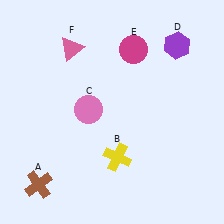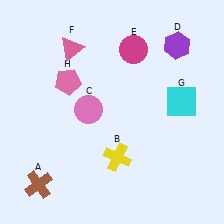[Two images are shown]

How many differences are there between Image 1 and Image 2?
There are 2 differences between the two images.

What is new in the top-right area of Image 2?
A cyan square (G) was added in the top-right area of Image 2.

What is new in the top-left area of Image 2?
A pink pentagon (H) was added in the top-left area of Image 2.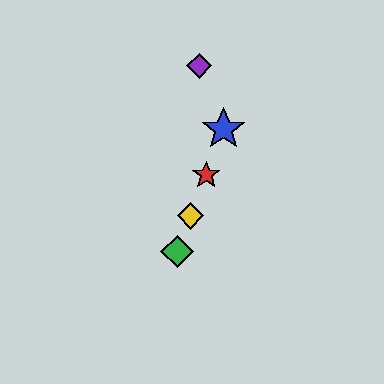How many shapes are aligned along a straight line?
4 shapes (the red star, the blue star, the green diamond, the yellow diamond) are aligned along a straight line.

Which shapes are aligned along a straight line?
The red star, the blue star, the green diamond, the yellow diamond are aligned along a straight line.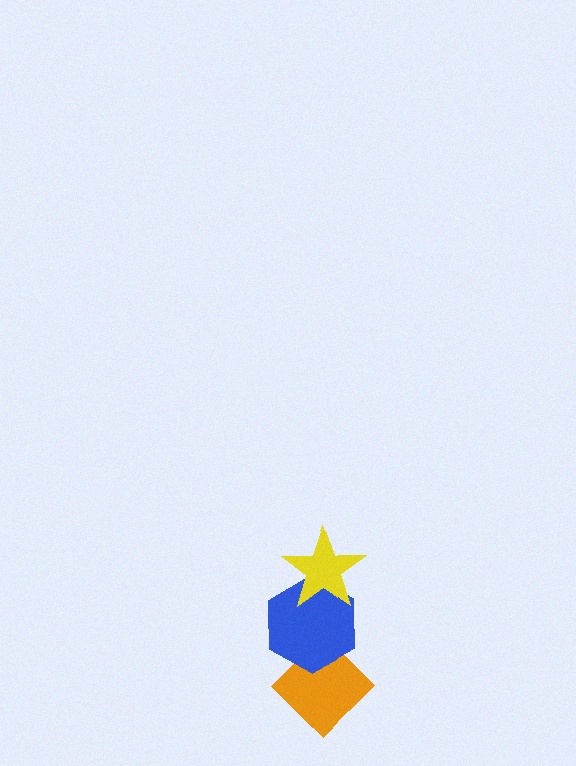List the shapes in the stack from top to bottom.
From top to bottom: the yellow star, the blue hexagon, the orange diamond.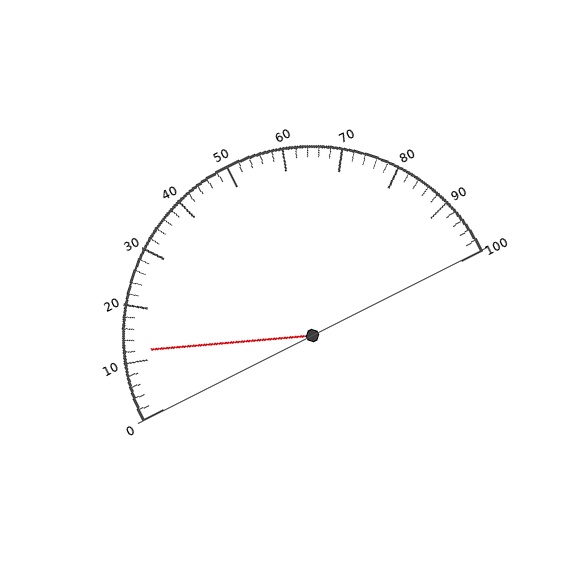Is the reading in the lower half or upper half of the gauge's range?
The reading is in the lower half of the range (0 to 100).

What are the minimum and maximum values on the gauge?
The gauge ranges from 0 to 100.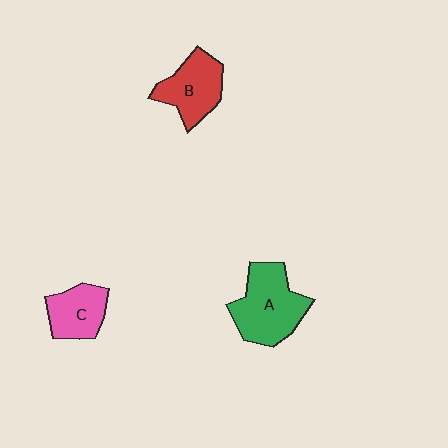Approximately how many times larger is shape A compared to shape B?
Approximately 1.3 times.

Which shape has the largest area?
Shape A (green).